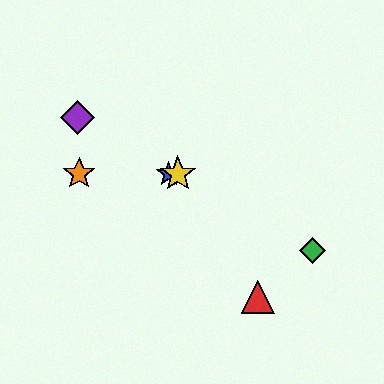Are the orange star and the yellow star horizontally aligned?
Yes, both are at y≈174.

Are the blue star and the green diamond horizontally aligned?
No, the blue star is at y≈174 and the green diamond is at y≈251.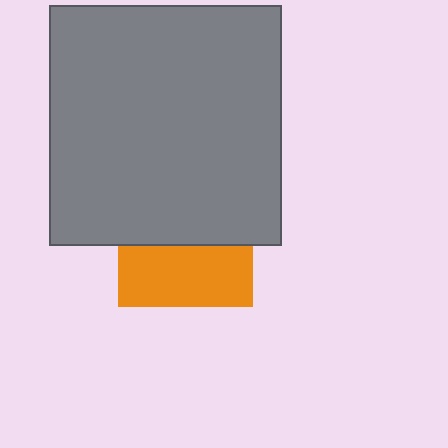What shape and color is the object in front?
The object in front is a gray rectangle.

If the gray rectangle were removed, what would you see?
You would see the complete orange square.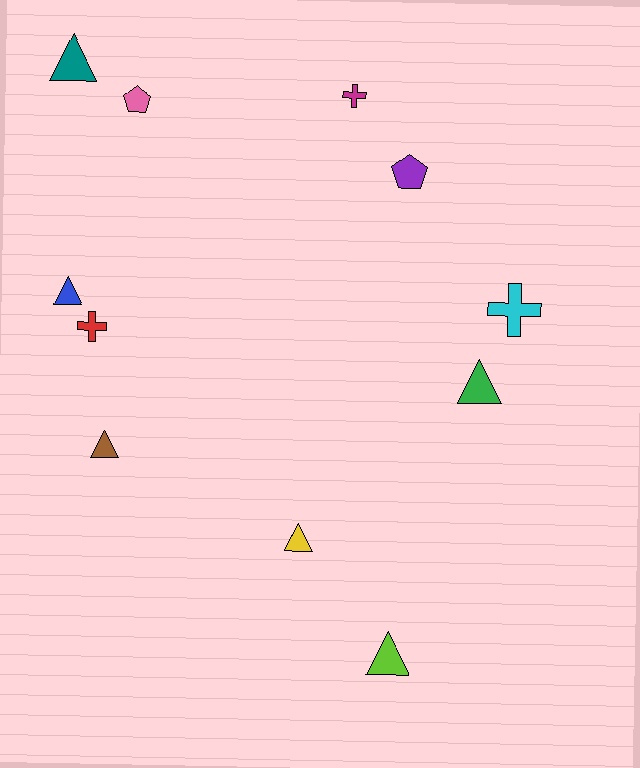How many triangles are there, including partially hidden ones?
There are 6 triangles.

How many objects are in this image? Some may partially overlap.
There are 11 objects.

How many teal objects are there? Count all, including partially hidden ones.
There is 1 teal object.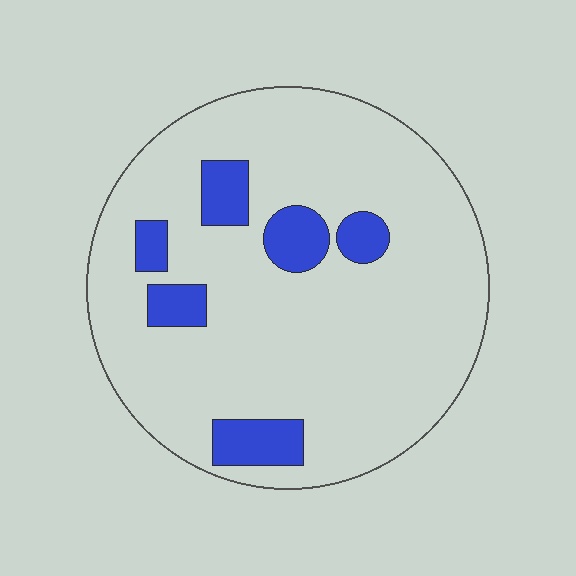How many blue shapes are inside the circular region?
6.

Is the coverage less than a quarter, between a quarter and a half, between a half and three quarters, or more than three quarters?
Less than a quarter.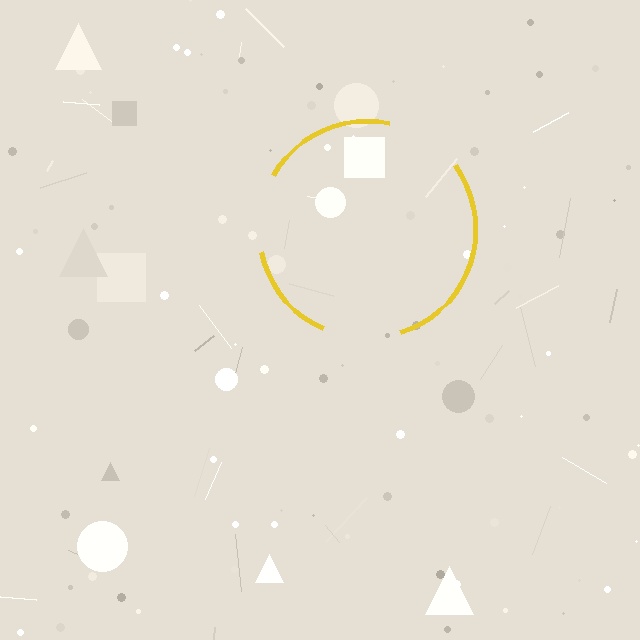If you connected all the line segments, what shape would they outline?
They would outline a circle.